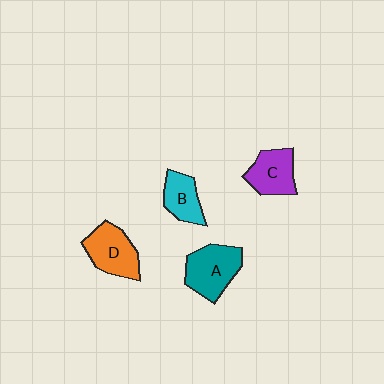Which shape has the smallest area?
Shape B (cyan).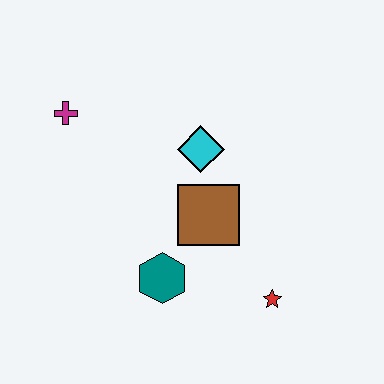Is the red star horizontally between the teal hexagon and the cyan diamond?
No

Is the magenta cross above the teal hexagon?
Yes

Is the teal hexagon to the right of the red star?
No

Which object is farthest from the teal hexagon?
The magenta cross is farthest from the teal hexagon.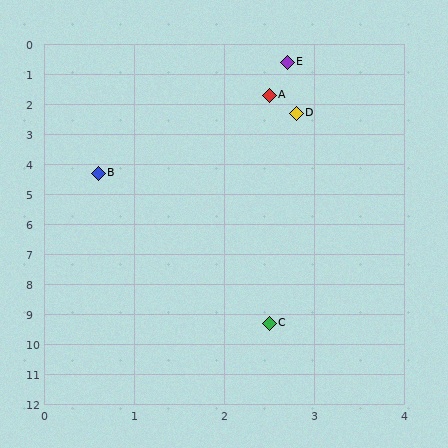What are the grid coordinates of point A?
Point A is at approximately (2.5, 1.7).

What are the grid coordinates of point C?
Point C is at approximately (2.5, 9.3).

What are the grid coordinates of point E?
Point E is at approximately (2.7, 0.6).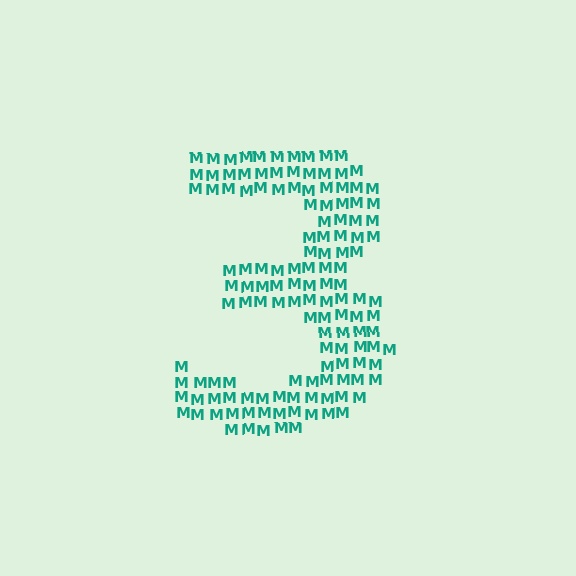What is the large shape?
The large shape is the digit 3.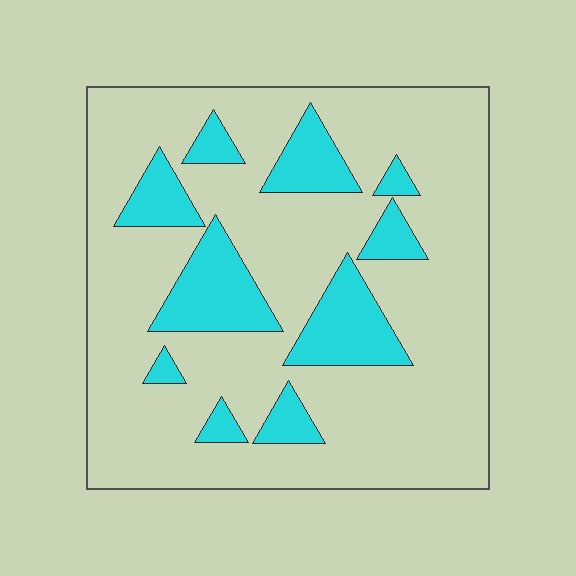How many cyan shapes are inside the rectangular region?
10.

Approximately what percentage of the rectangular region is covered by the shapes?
Approximately 20%.